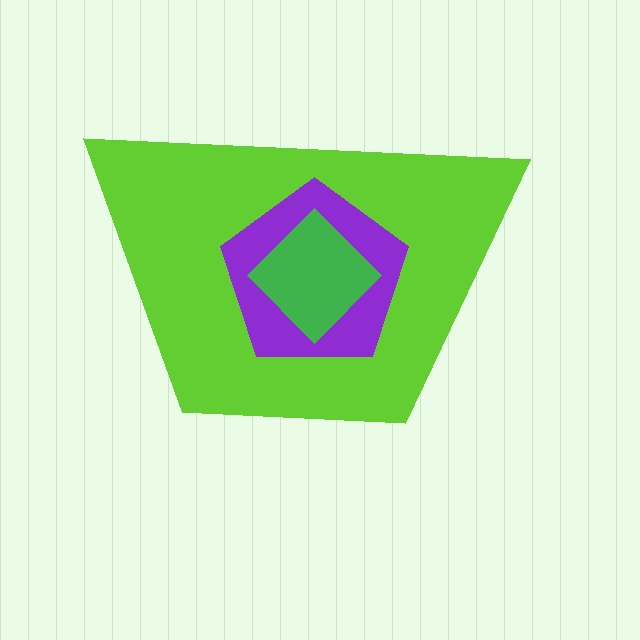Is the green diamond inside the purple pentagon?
Yes.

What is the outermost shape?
The lime trapezoid.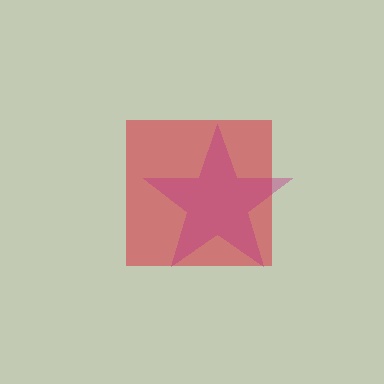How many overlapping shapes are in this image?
There are 2 overlapping shapes in the image.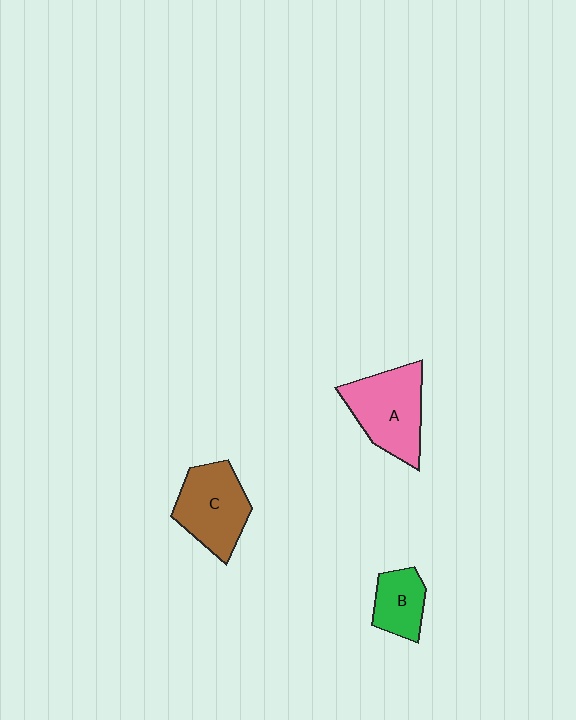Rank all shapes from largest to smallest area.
From largest to smallest: A (pink), C (brown), B (green).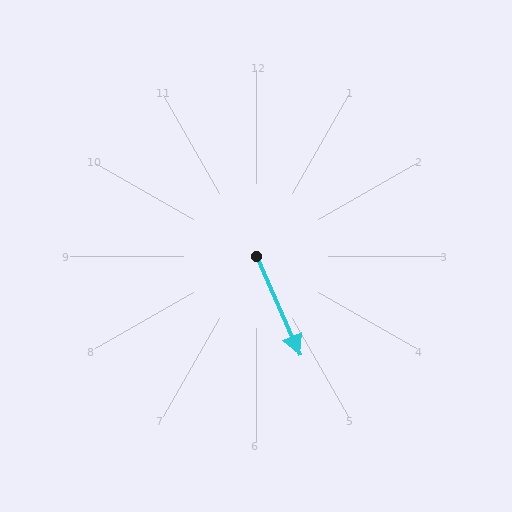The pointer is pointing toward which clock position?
Roughly 5 o'clock.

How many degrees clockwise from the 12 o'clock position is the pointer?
Approximately 156 degrees.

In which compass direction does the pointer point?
Southeast.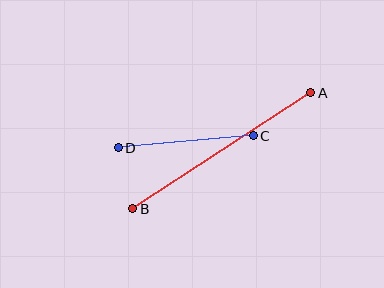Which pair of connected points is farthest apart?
Points A and B are farthest apart.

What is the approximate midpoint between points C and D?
The midpoint is at approximately (186, 142) pixels.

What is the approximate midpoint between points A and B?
The midpoint is at approximately (222, 151) pixels.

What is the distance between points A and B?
The distance is approximately 212 pixels.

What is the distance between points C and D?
The distance is approximately 135 pixels.